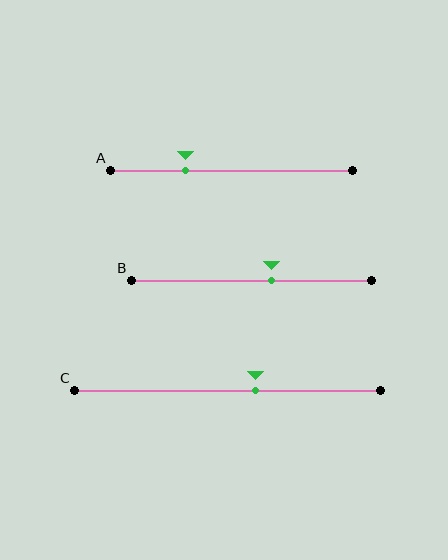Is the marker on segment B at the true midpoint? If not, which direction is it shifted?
No, the marker on segment B is shifted to the right by about 8% of the segment length.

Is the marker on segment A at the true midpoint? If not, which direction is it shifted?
No, the marker on segment A is shifted to the left by about 19% of the segment length.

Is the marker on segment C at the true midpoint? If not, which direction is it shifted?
No, the marker on segment C is shifted to the right by about 9% of the segment length.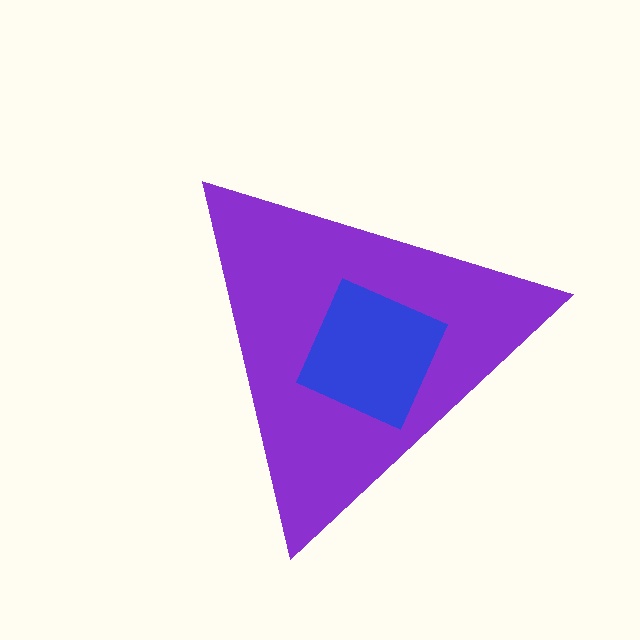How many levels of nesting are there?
2.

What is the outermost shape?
The purple triangle.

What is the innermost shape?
The blue square.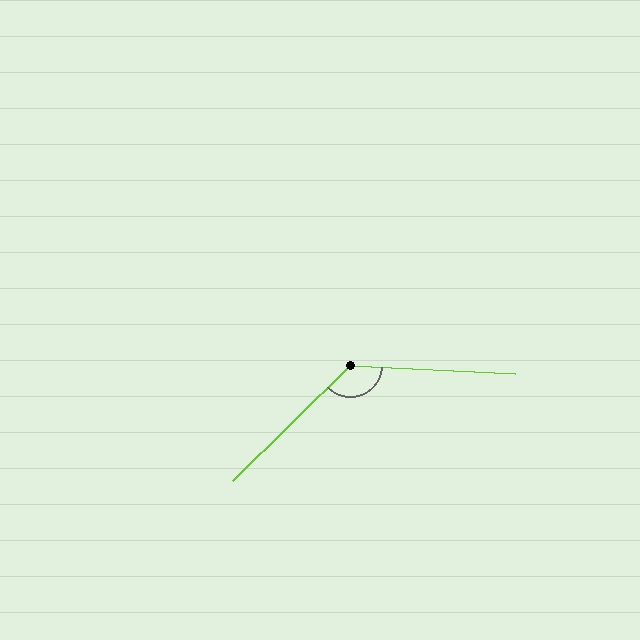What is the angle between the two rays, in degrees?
Approximately 133 degrees.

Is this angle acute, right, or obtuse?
It is obtuse.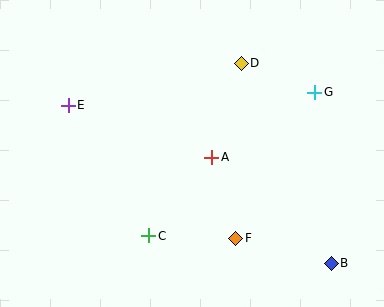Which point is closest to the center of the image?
Point A at (212, 157) is closest to the center.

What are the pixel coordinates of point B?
Point B is at (331, 263).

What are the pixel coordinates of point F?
Point F is at (236, 238).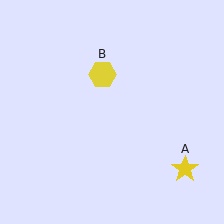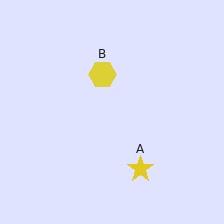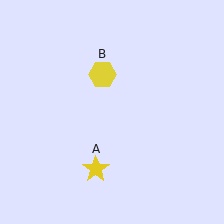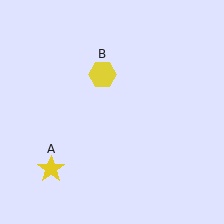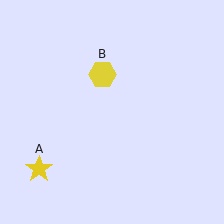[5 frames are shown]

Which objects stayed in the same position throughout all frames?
Yellow hexagon (object B) remained stationary.